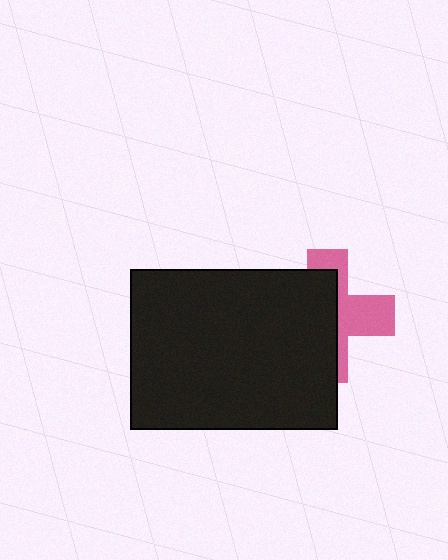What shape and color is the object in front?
The object in front is a black rectangle.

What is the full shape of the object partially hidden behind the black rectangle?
The partially hidden object is a pink cross.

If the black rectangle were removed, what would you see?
You would see the complete pink cross.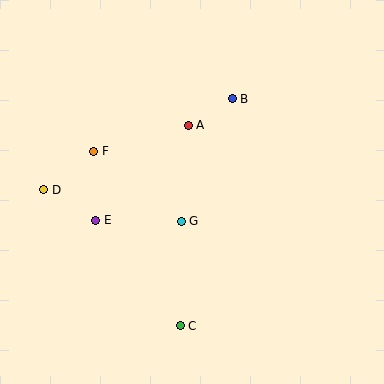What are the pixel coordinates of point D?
Point D is at (44, 190).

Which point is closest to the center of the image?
Point G at (181, 221) is closest to the center.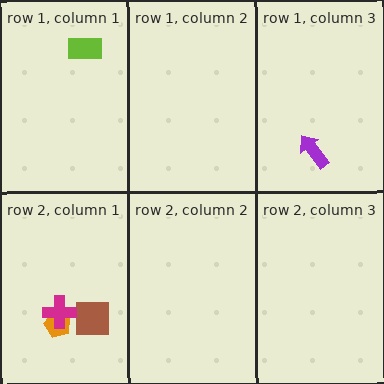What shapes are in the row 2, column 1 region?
The orange pentagon, the brown square, the magenta cross.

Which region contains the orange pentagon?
The row 2, column 1 region.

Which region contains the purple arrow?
The row 1, column 3 region.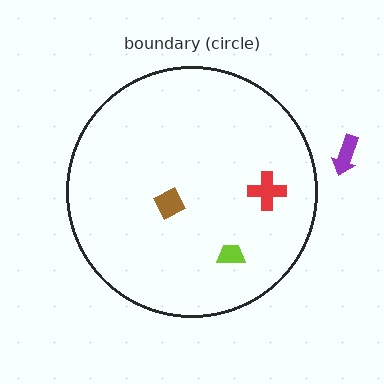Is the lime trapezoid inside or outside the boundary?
Inside.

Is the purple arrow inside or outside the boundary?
Outside.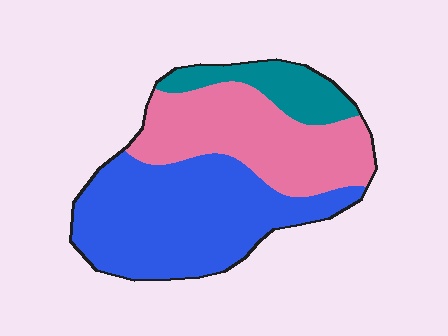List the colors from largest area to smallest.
From largest to smallest: blue, pink, teal.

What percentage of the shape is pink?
Pink takes up between a third and a half of the shape.